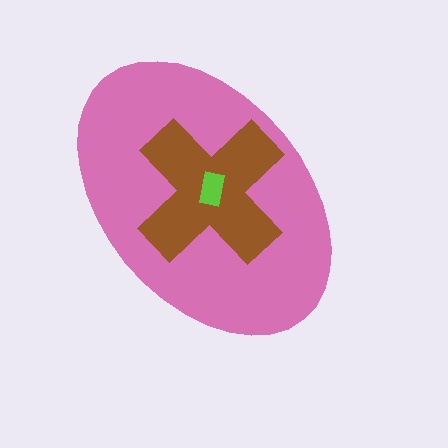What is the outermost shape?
The pink ellipse.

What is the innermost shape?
The lime rectangle.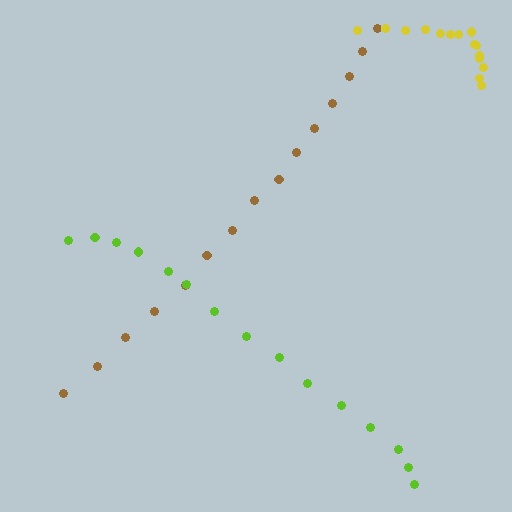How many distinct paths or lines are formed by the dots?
There are 3 distinct paths.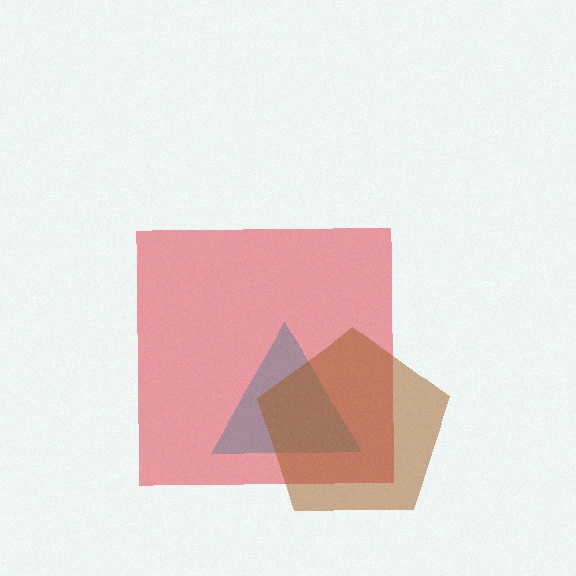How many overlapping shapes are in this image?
There are 3 overlapping shapes in the image.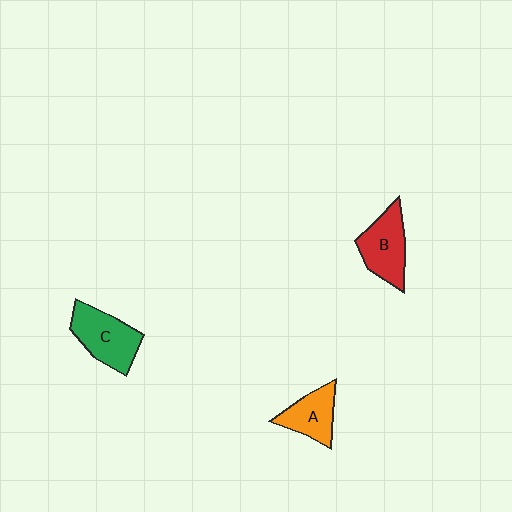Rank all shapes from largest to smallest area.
From largest to smallest: C (green), B (red), A (orange).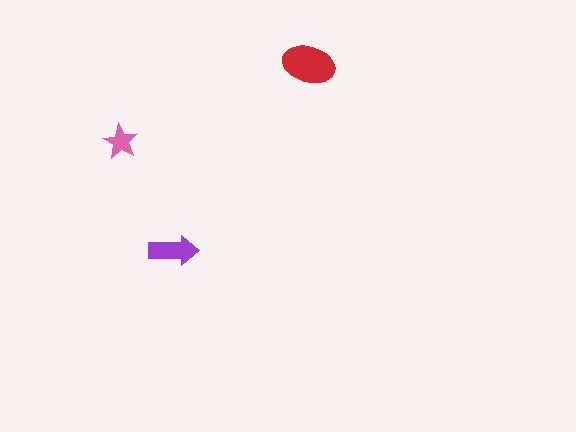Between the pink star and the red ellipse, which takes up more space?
The red ellipse.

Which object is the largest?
The red ellipse.